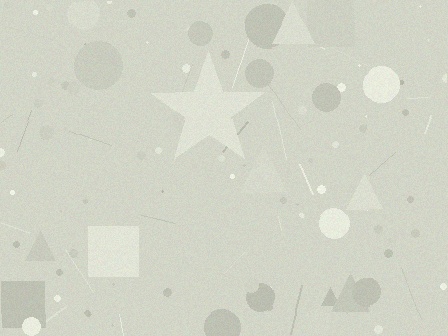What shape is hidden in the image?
A star is hidden in the image.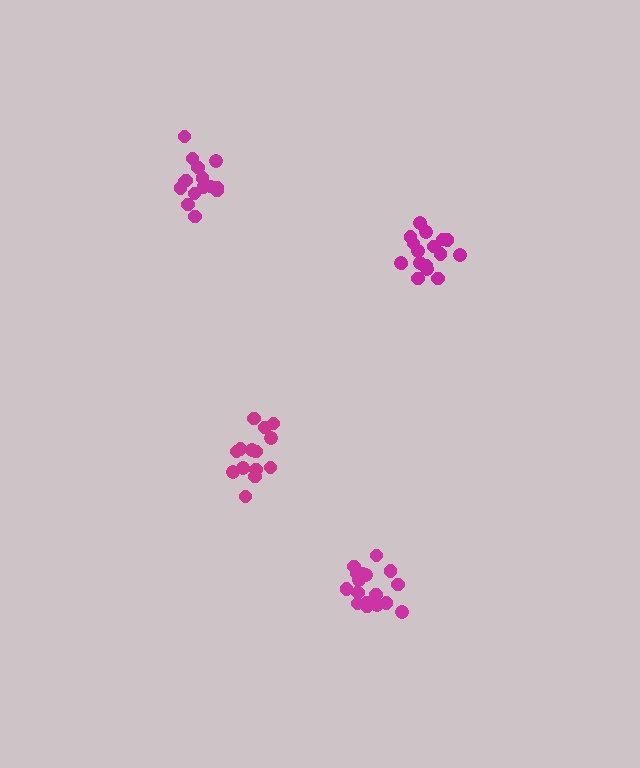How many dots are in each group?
Group 1: 17 dots, Group 2: 14 dots, Group 3: 17 dots, Group 4: 15 dots (63 total).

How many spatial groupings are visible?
There are 4 spatial groupings.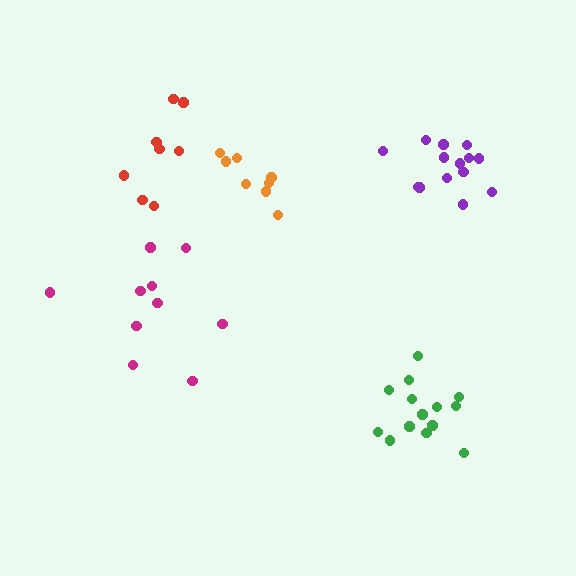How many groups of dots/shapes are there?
There are 5 groups.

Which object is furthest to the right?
The purple cluster is rightmost.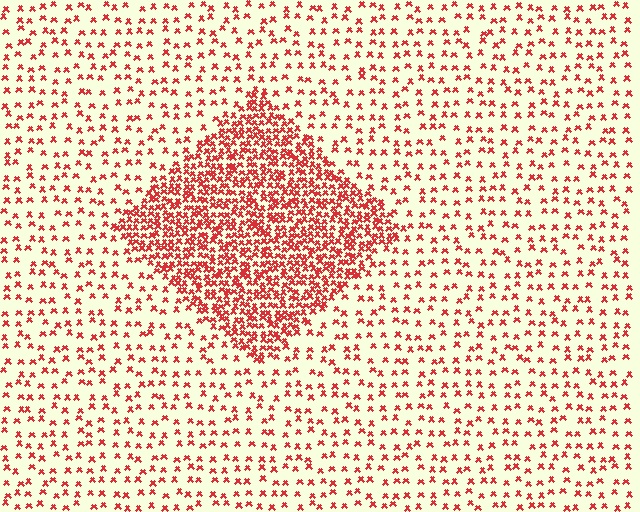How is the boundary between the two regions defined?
The boundary is defined by a change in element density (approximately 3.0x ratio). All elements are the same color, size, and shape.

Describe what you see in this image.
The image contains small red elements arranged at two different densities. A diamond-shaped region is visible where the elements are more densely packed than the surrounding area.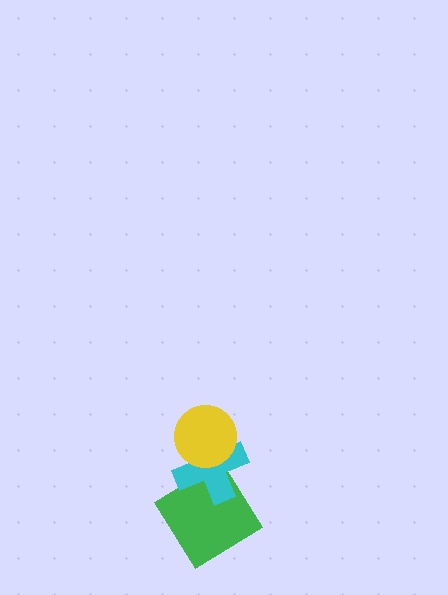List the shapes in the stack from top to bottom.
From top to bottom: the yellow circle, the cyan cross, the green diamond.